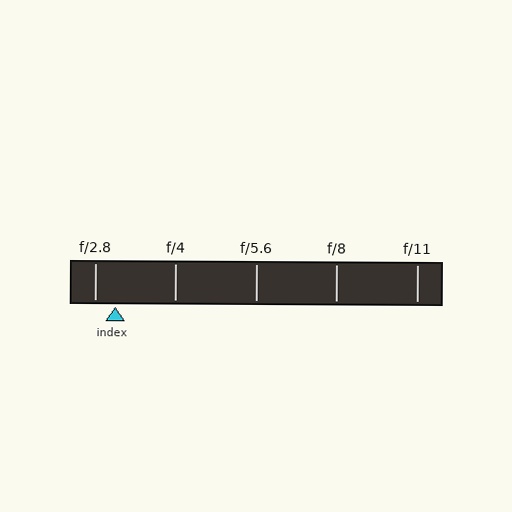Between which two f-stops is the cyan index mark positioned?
The index mark is between f/2.8 and f/4.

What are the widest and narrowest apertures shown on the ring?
The widest aperture shown is f/2.8 and the narrowest is f/11.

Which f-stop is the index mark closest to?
The index mark is closest to f/2.8.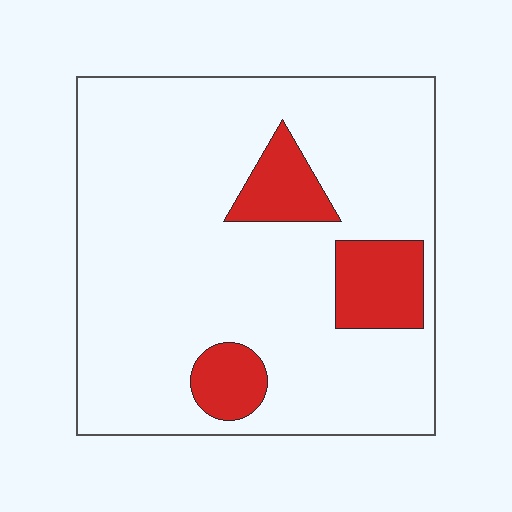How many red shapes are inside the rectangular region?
3.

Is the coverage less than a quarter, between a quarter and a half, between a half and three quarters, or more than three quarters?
Less than a quarter.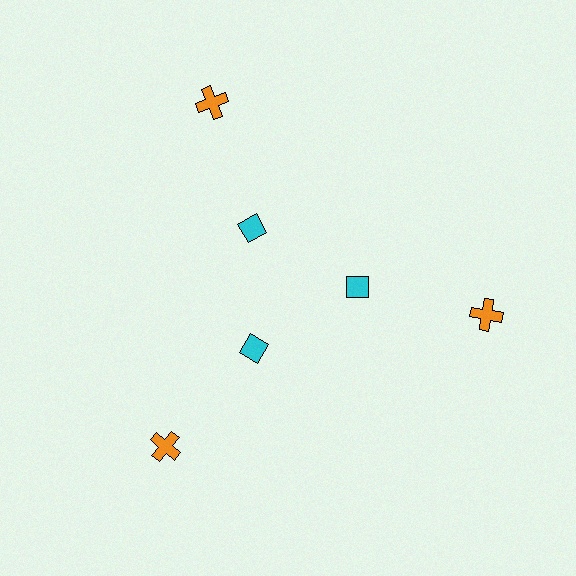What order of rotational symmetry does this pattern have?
This pattern has 3-fold rotational symmetry.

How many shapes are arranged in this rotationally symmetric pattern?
There are 6 shapes, arranged in 3 groups of 2.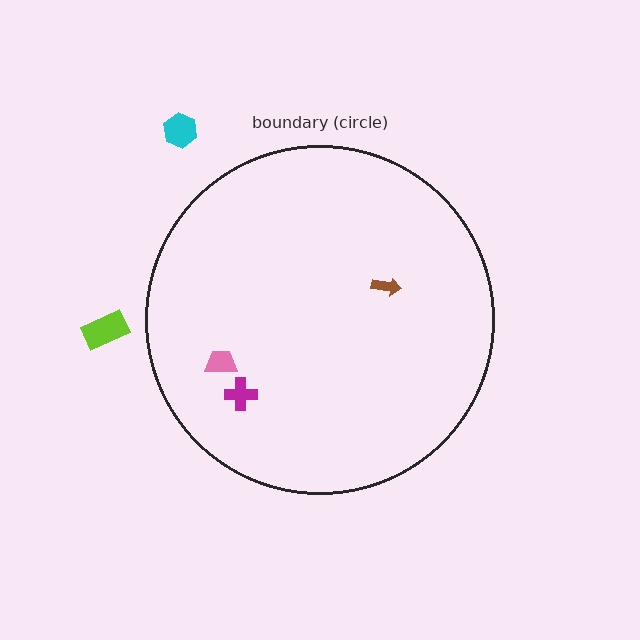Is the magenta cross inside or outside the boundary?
Inside.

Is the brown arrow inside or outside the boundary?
Inside.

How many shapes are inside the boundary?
3 inside, 2 outside.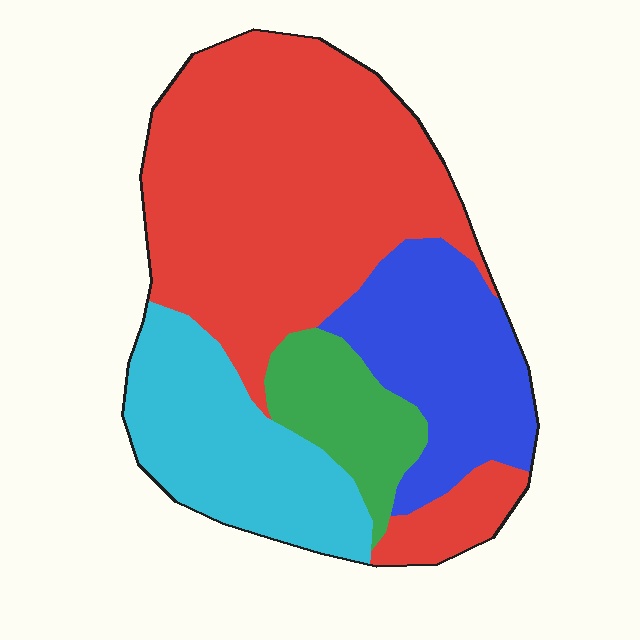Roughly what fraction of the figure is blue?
Blue covers around 20% of the figure.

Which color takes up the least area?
Green, at roughly 10%.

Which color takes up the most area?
Red, at roughly 50%.